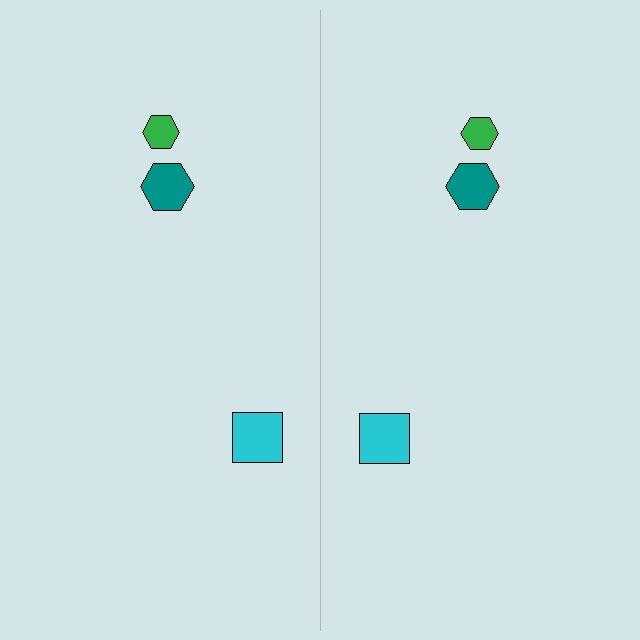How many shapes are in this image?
There are 6 shapes in this image.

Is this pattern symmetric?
Yes, this pattern has bilateral (reflection) symmetry.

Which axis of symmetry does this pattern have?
The pattern has a vertical axis of symmetry running through the center of the image.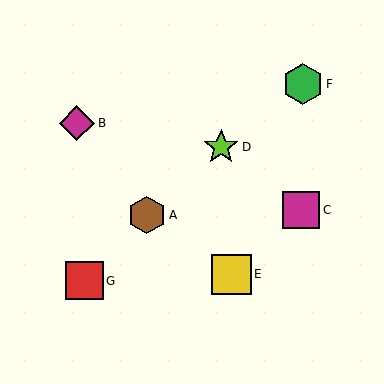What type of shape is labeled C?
Shape C is a magenta square.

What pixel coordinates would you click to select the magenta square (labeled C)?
Click at (301, 210) to select the magenta square C.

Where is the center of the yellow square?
The center of the yellow square is at (231, 274).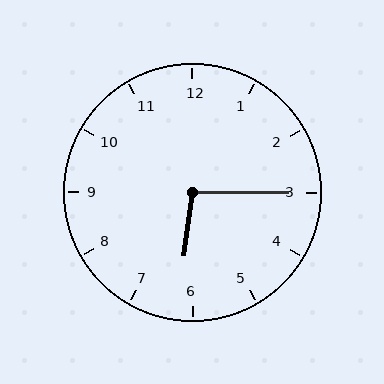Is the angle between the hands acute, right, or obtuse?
It is obtuse.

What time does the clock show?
6:15.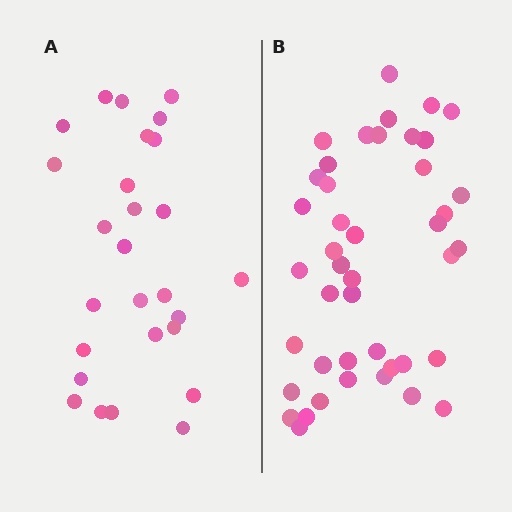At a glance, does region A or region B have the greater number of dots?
Region B (the right region) has more dots.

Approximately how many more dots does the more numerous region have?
Region B has approximately 15 more dots than region A.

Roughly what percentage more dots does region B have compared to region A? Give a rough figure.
About 60% more.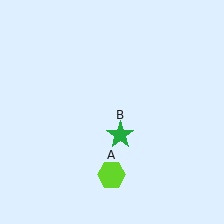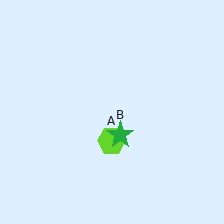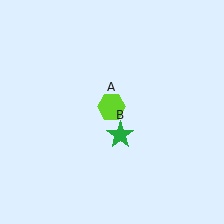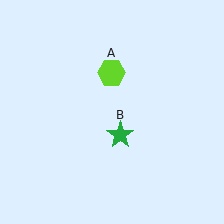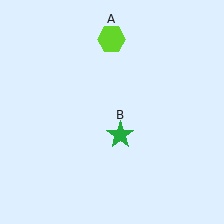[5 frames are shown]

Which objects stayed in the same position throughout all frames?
Green star (object B) remained stationary.